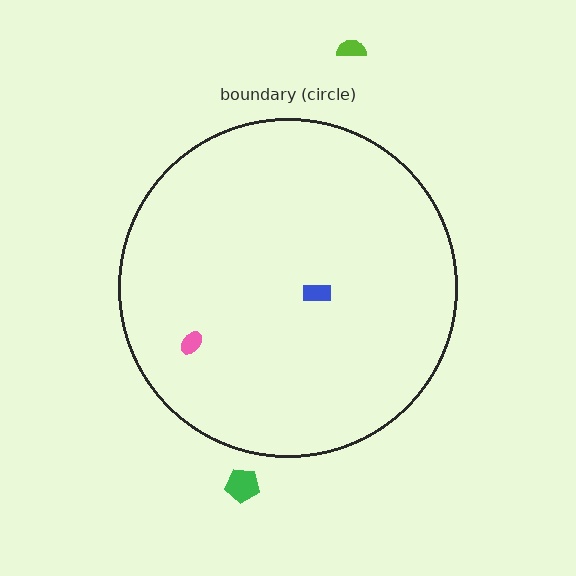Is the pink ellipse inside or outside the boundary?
Inside.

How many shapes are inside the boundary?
2 inside, 2 outside.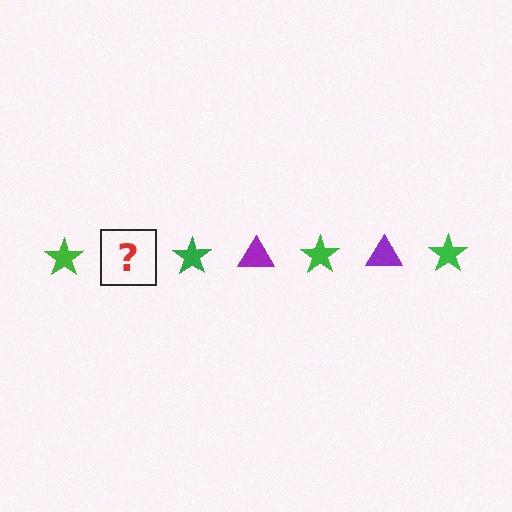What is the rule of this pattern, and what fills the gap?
The rule is that the pattern alternates between green star and purple triangle. The gap should be filled with a purple triangle.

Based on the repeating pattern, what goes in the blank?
The blank should be a purple triangle.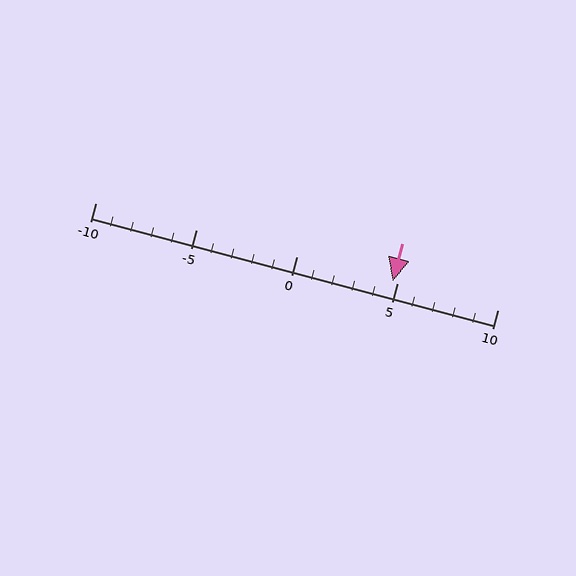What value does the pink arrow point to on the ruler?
The pink arrow points to approximately 5.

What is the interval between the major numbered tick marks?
The major tick marks are spaced 5 units apart.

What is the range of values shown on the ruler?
The ruler shows values from -10 to 10.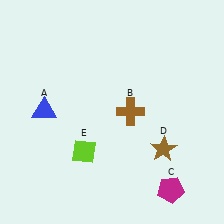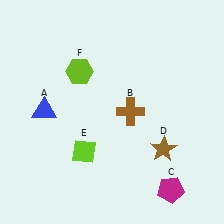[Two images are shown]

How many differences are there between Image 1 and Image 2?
There is 1 difference between the two images.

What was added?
A lime hexagon (F) was added in Image 2.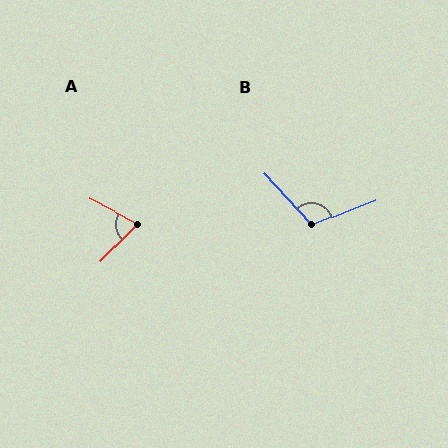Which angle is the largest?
B, at approximately 111 degrees.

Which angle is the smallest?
A, at approximately 73 degrees.